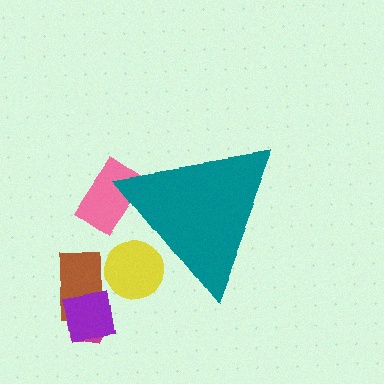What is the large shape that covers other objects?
A teal triangle.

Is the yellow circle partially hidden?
Yes, the yellow circle is partially hidden behind the teal triangle.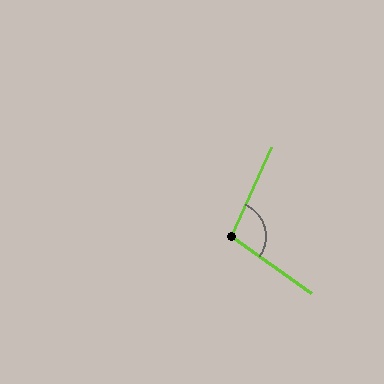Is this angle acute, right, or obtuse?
It is obtuse.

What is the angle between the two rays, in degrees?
Approximately 101 degrees.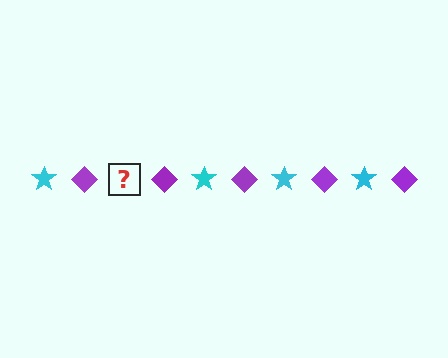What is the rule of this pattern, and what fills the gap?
The rule is that the pattern alternates between cyan star and purple diamond. The gap should be filled with a cyan star.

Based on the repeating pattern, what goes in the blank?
The blank should be a cyan star.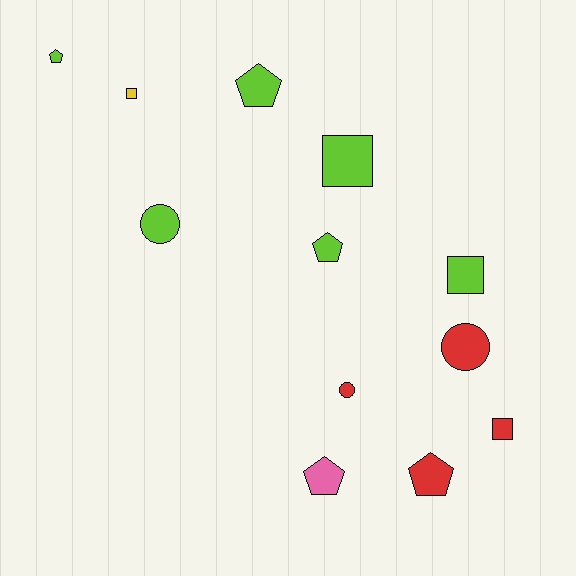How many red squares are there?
There is 1 red square.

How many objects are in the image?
There are 12 objects.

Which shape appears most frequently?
Pentagon, with 5 objects.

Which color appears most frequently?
Lime, with 6 objects.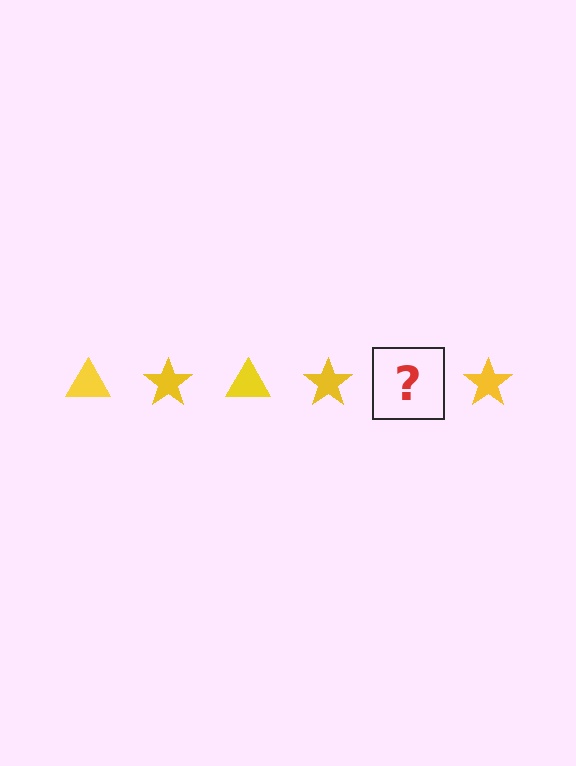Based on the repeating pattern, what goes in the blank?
The blank should be a yellow triangle.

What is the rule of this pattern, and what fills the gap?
The rule is that the pattern cycles through triangle, star shapes in yellow. The gap should be filled with a yellow triangle.